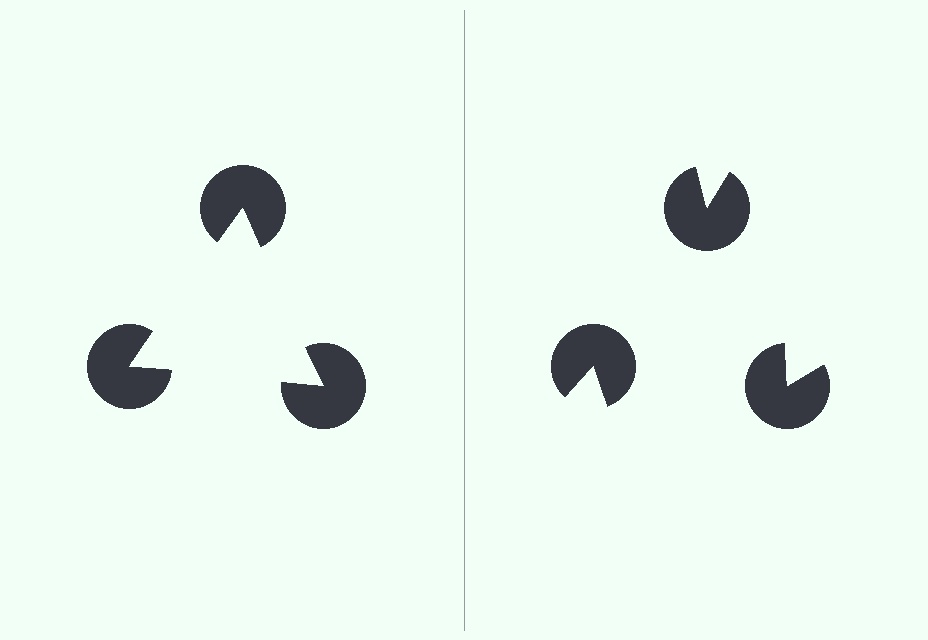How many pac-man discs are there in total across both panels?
6 — 3 on each side.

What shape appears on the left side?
An illusory triangle.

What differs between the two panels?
The pac-man discs are positioned identically on both sides; only the wedge orientations differ. On the left they align to a triangle; on the right they are misaligned.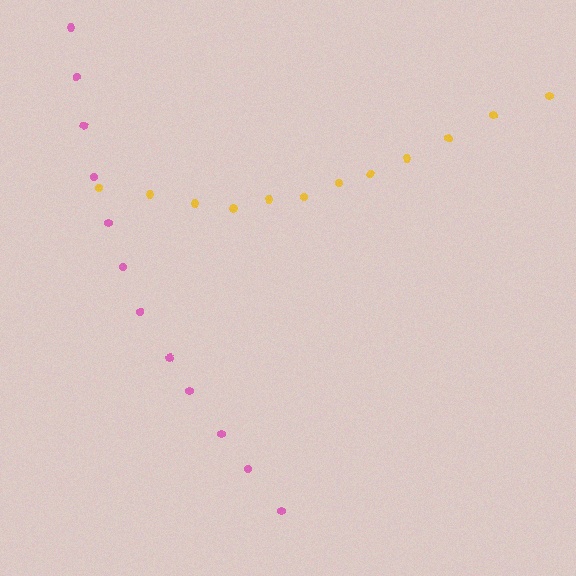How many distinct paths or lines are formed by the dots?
There are 2 distinct paths.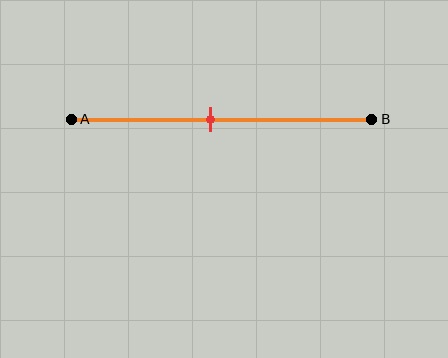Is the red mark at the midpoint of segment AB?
No, the mark is at about 45% from A, not at the 50% midpoint.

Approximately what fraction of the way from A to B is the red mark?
The red mark is approximately 45% of the way from A to B.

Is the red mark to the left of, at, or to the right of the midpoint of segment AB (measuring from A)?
The red mark is to the left of the midpoint of segment AB.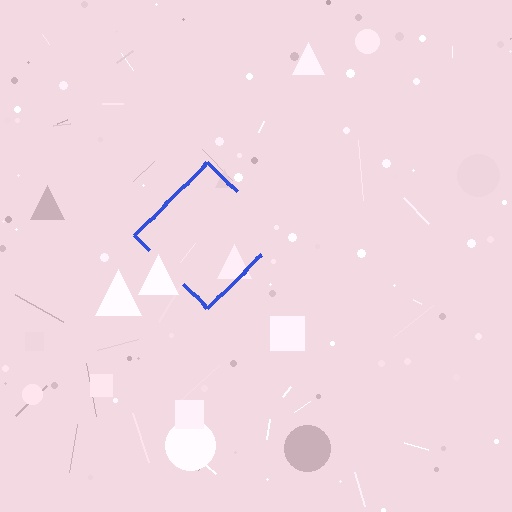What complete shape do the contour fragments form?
The contour fragments form a diamond.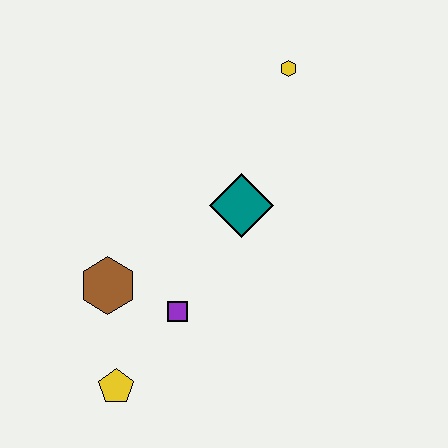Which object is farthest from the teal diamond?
The yellow pentagon is farthest from the teal diamond.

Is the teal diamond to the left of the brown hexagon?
No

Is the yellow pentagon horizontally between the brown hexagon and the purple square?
Yes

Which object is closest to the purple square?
The brown hexagon is closest to the purple square.